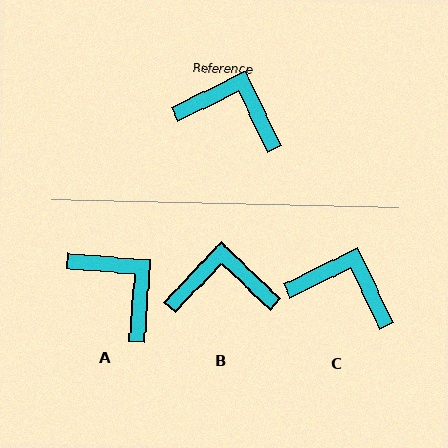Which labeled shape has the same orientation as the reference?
C.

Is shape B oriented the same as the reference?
No, it is off by about 21 degrees.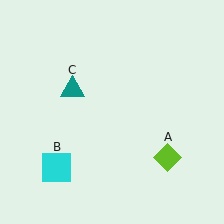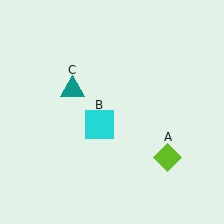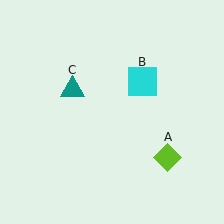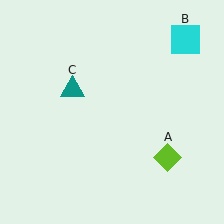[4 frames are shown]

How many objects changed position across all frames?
1 object changed position: cyan square (object B).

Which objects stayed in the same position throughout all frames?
Lime diamond (object A) and teal triangle (object C) remained stationary.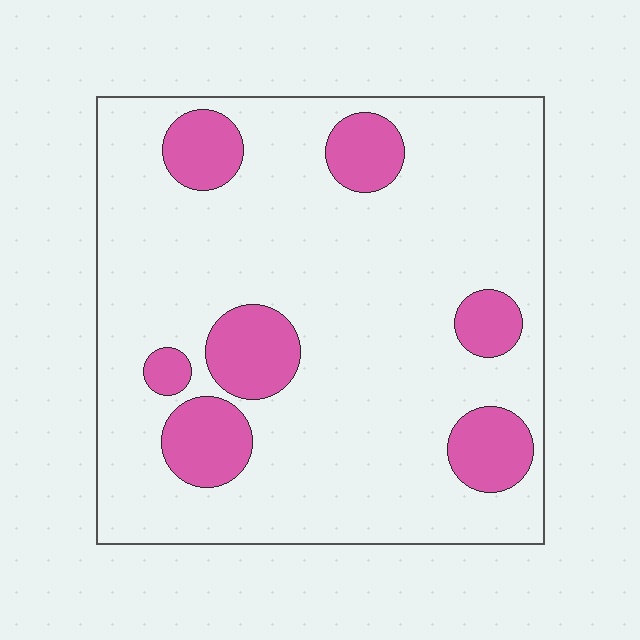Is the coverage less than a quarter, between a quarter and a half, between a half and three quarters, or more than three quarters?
Less than a quarter.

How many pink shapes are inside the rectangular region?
7.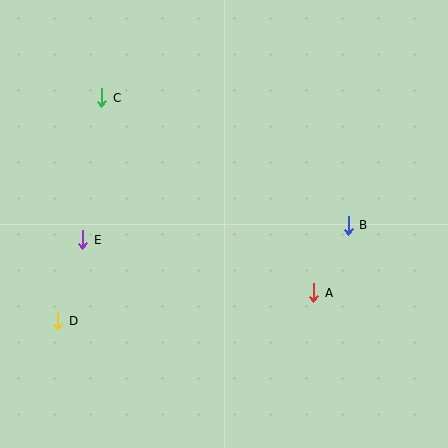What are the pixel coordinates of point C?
Point C is at (102, 98).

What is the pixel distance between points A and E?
The distance between A and E is 237 pixels.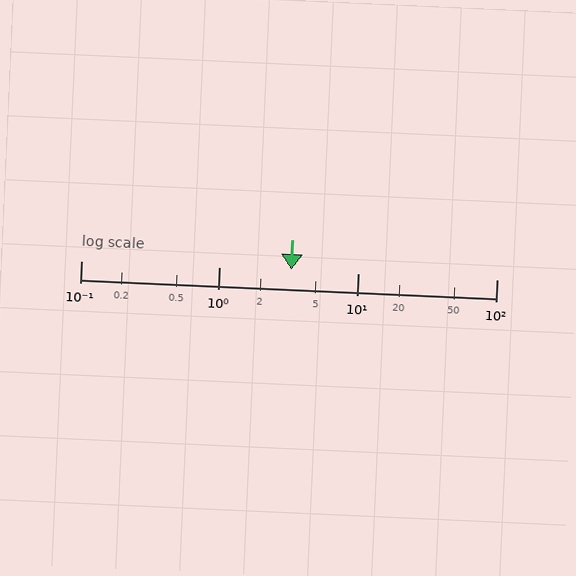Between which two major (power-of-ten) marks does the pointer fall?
The pointer is between 1 and 10.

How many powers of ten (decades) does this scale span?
The scale spans 3 decades, from 0.1 to 100.